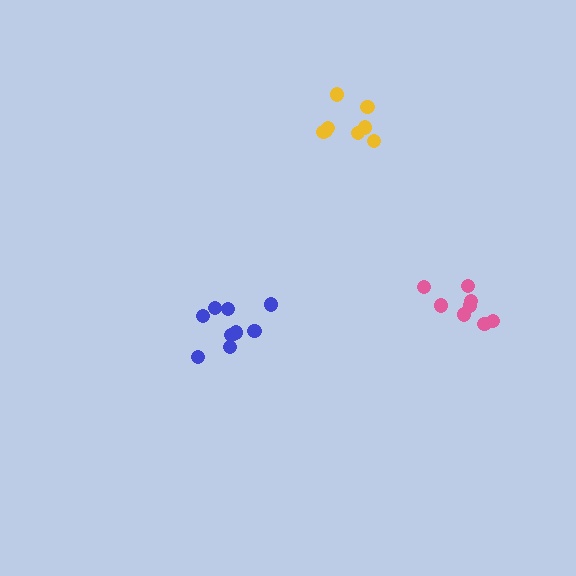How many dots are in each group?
Group 1: 9 dots, Group 2: 8 dots, Group 3: 8 dots (25 total).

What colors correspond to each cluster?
The clusters are colored: blue, yellow, pink.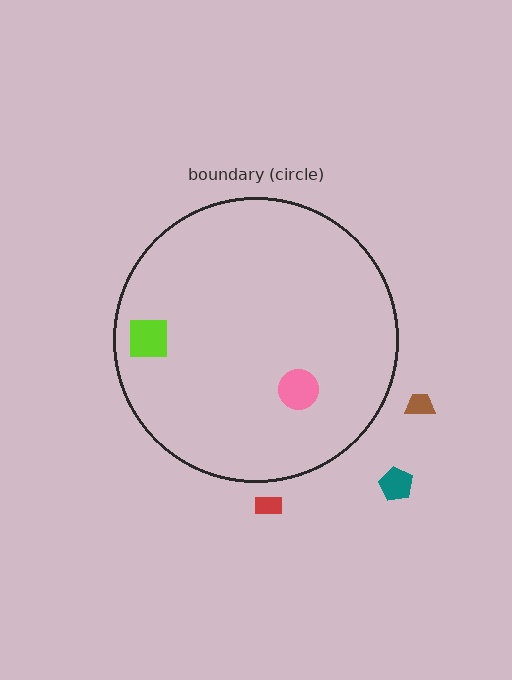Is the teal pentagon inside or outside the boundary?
Outside.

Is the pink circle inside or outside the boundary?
Inside.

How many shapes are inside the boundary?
2 inside, 3 outside.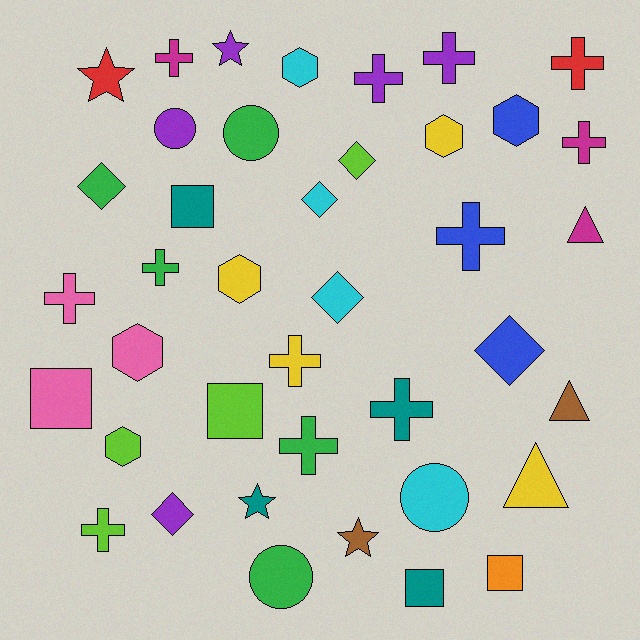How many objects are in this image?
There are 40 objects.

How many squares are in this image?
There are 5 squares.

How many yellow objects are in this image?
There are 4 yellow objects.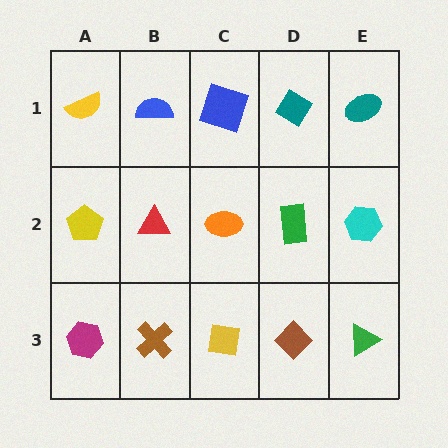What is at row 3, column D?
A brown diamond.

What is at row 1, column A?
A yellow semicircle.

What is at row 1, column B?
A blue semicircle.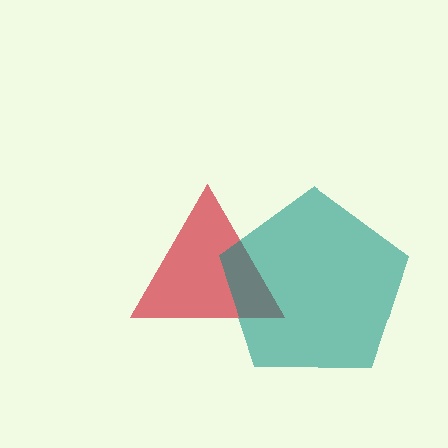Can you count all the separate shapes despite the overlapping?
Yes, there are 2 separate shapes.